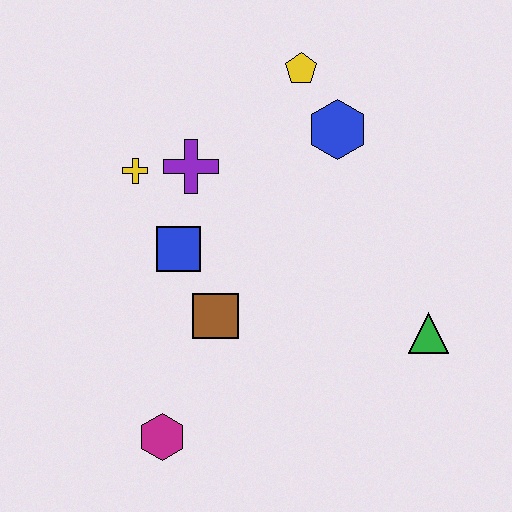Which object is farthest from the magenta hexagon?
The yellow pentagon is farthest from the magenta hexagon.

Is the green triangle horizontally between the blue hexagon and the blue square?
No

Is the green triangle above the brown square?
No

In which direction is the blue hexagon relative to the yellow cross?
The blue hexagon is to the right of the yellow cross.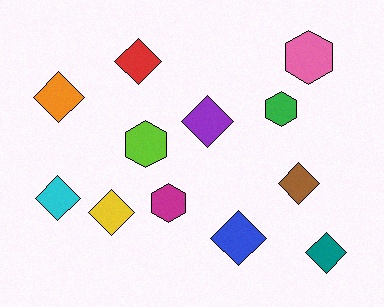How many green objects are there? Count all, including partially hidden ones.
There is 1 green object.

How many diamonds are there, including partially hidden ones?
There are 8 diamonds.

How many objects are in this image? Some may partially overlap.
There are 12 objects.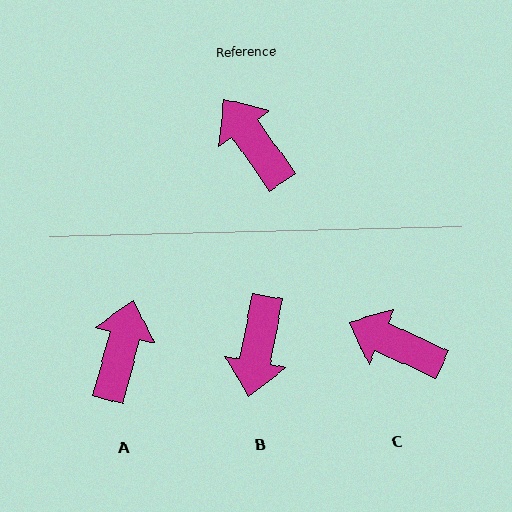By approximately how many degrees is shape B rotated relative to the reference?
Approximately 134 degrees counter-clockwise.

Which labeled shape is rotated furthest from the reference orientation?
B, about 134 degrees away.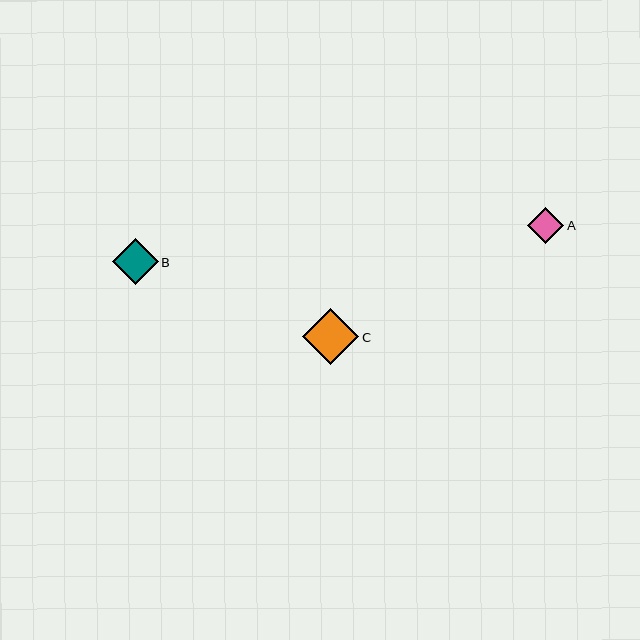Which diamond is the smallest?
Diamond A is the smallest with a size of approximately 36 pixels.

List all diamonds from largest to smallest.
From largest to smallest: C, B, A.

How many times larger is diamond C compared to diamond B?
Diamond C is approximately 1.2 times the size of diamond B.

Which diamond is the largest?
Diamond C is the largest with a size of approximately 57 pixels.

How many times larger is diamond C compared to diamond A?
Diamond C is approximately 1.6 times the size of diamond A.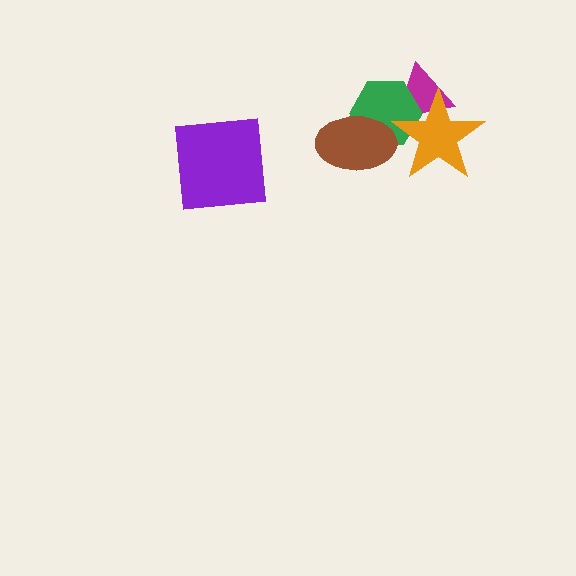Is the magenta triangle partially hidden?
Yes, it is partially covered by another shape.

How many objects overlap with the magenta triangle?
2 objects overlap with the magenta triangle.